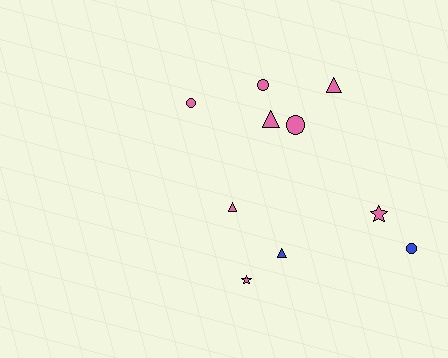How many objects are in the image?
There are 10 objects.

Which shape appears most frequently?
Circle, with 4 objects.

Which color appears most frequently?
Pink, with 8 objects.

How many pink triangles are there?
There are 3 pink triangles.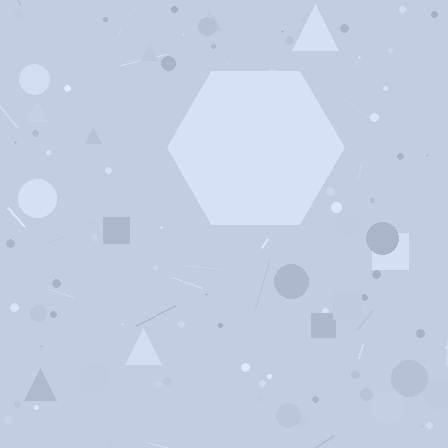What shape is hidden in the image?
A hexagon is hidden in the image.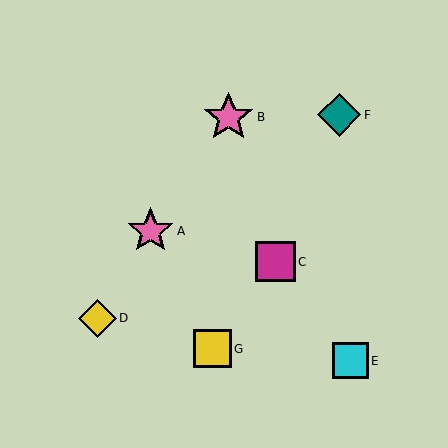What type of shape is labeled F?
Shape F is a teal diamond.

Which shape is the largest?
The pink star (labeled B) is the largest.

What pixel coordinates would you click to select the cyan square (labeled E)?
Click at (350, 361) to select the cyan square E.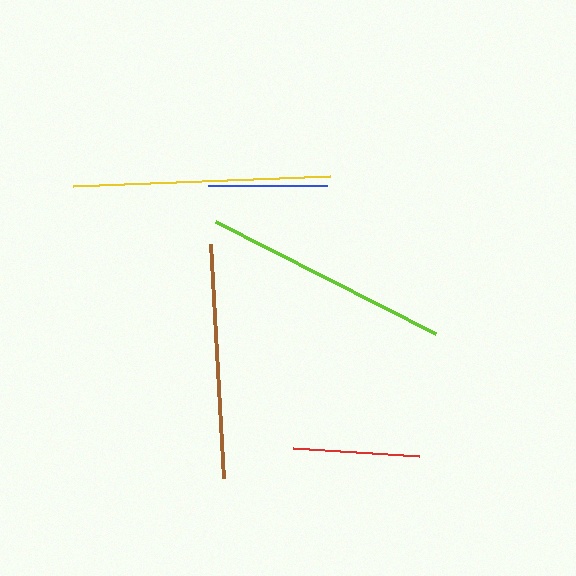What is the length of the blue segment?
The blue segment is approximately 119 pixels long.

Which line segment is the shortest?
The blue line is the shortest at approximately 119 pixels.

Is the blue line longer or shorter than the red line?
The red line is longer than the blue line.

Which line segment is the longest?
The yellow line is the longest at approximately 257 pixels.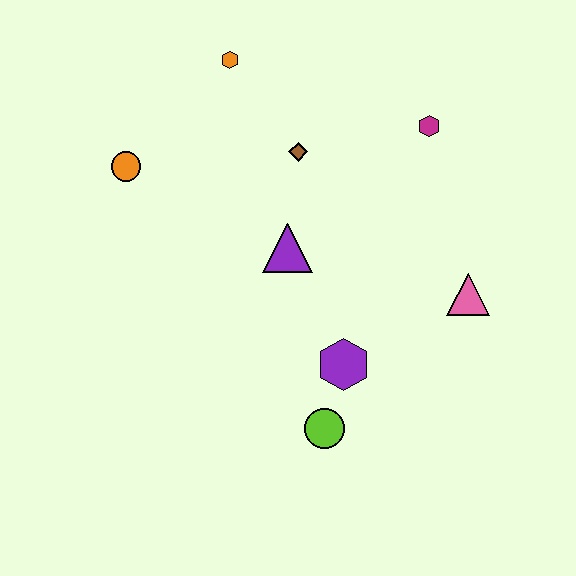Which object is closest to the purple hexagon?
The lime circle is closest to the purple hexagon.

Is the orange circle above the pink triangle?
Yes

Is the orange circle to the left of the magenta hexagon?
Yes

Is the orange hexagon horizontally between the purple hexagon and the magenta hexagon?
No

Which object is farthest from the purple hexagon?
The orange hexagon is farthest from the purple hexagon.